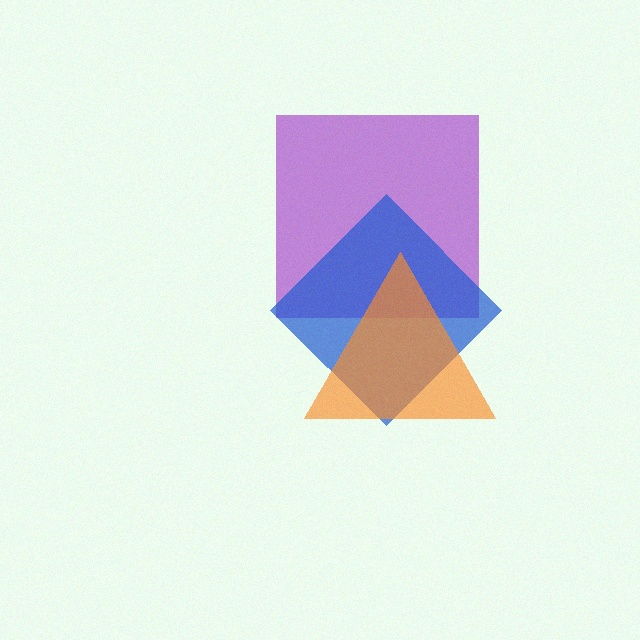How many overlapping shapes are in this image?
There are 3 overlapping shapes in the image.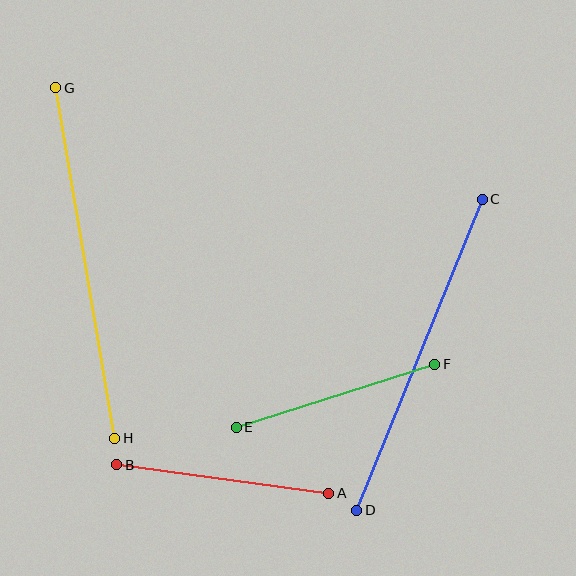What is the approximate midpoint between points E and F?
The midpoint is at approximately (336, 396) pixels.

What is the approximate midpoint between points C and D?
The midpoint is at approximately (420, 355) pixels.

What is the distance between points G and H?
The distance is approximately 356 pixels.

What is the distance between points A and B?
The distance is approximately 214 pixels.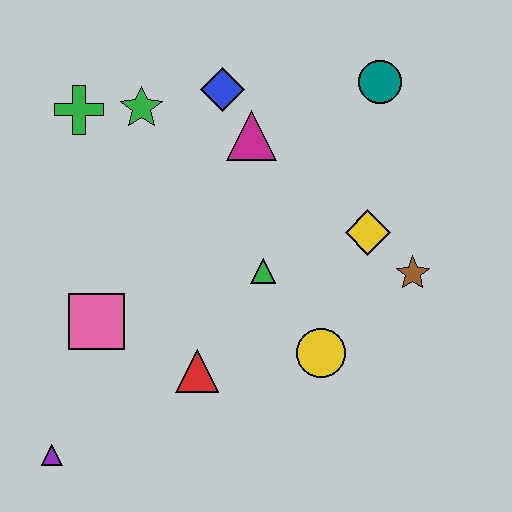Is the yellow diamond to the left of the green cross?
No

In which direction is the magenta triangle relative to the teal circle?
The magenta triangle is to the left of the teal circle.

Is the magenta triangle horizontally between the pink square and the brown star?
Yes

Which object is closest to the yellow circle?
The green triangle is closest to the yellow circle.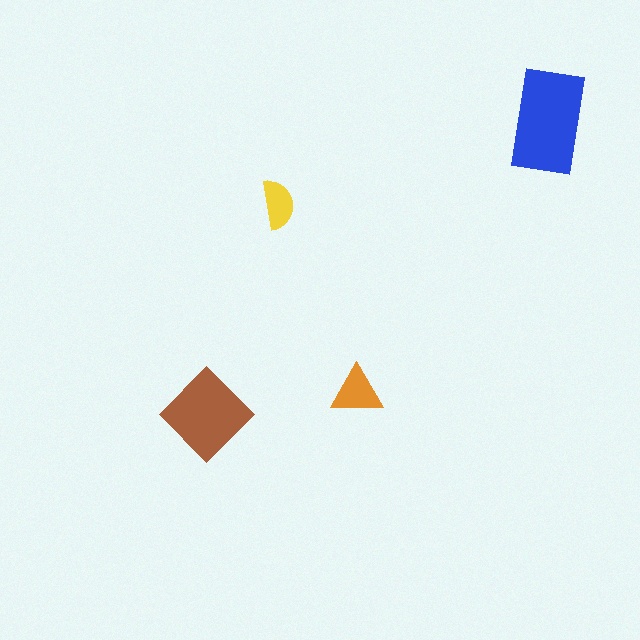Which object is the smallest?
The yellow semicircle.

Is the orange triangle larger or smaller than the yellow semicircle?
Larger.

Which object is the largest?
The blue rectangle.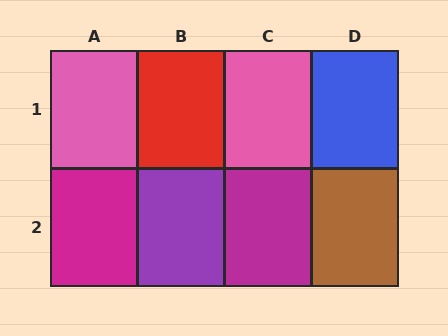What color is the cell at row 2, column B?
Purple.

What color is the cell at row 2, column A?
Magenta.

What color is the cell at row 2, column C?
Magenta.